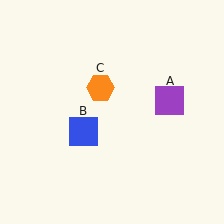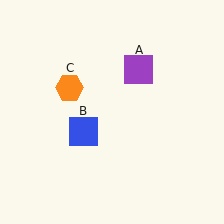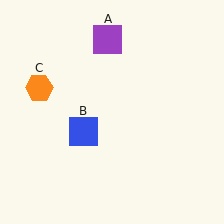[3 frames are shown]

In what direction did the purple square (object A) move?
The purple square (object A) moved up and to the left.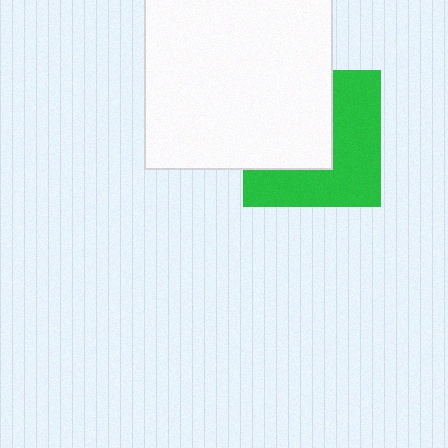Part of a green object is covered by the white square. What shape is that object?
It is a square.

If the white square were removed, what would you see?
You would see the complete green square.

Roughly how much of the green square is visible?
About half of it is visible (roughly 53%).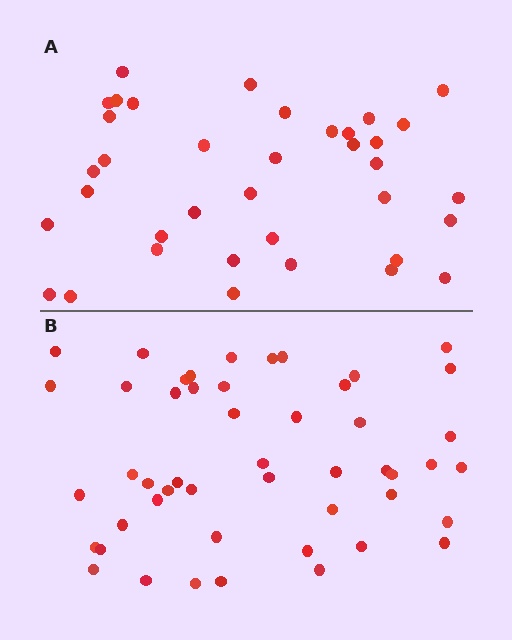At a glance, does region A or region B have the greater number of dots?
Region B (the bottom region) has more dots.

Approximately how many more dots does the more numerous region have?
Region B has roughly 12 or so more dots than region A.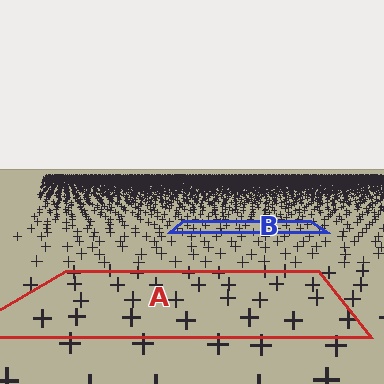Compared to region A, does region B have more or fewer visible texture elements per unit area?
Region B has more texture elements per unit area — they are packed more densely because it is farther away.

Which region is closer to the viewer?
Region A is closer. The texture elements there are larger and more spread out.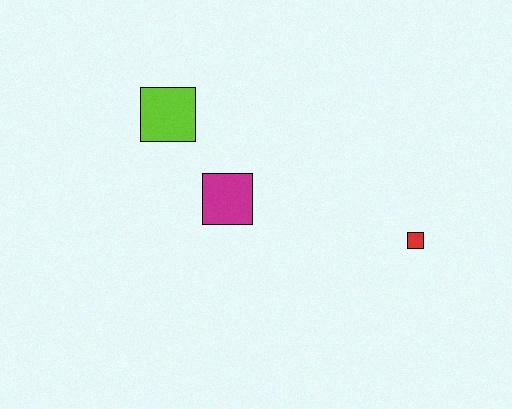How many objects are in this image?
There are 3 objects.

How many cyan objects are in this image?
There are no cyan objects.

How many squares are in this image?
There are 3 squares.